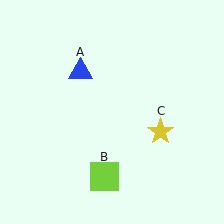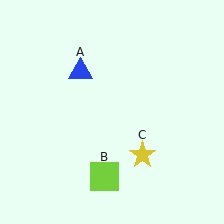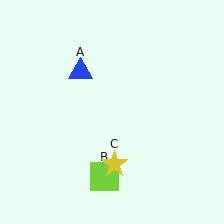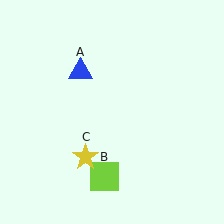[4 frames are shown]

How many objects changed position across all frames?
1 object changed position: yellow star (object C).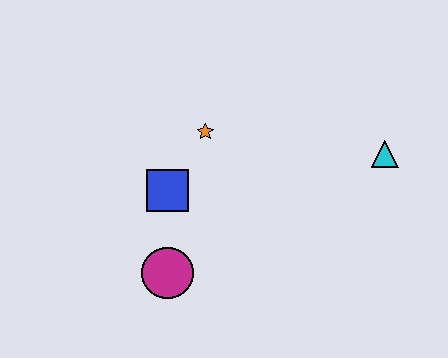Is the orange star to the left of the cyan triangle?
Yes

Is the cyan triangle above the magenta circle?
Yes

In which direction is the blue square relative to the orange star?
The blue square is below the orange star.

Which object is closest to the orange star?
The blue square is closest to the orange star.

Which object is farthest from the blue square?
The cyan triangle is farthest from the blue square.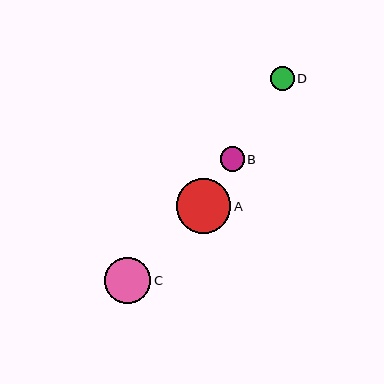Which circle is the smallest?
Circle D is the smallest with a size of approximately 24 pixels.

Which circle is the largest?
Circle A is the largest with a size of approximately 54 pixels.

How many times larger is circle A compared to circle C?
Circle A is approximately 1.2 times the size of circle C.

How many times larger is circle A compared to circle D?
Circle A is approximately 2.3 times the size of circle D.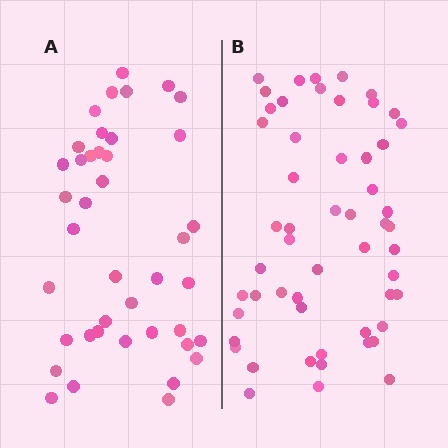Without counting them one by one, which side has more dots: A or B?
Region B (the right region) has more dots.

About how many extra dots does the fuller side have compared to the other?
Region B has approximately 15 more dots than region A.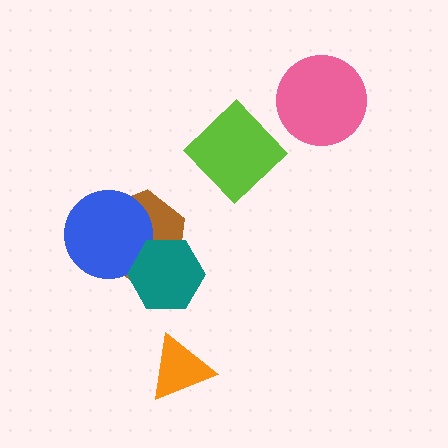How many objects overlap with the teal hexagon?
2 objects overlap with the teal hexagon.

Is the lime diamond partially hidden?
No, no other shape covers it.